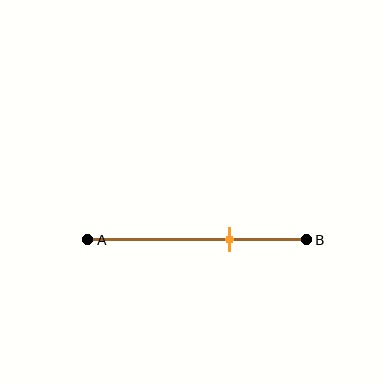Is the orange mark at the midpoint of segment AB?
No, the mark is at about 65% from A, not at the 50% midpoint.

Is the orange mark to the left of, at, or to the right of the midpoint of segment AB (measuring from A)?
The orange mark is to the right of the midpoint of segment AB.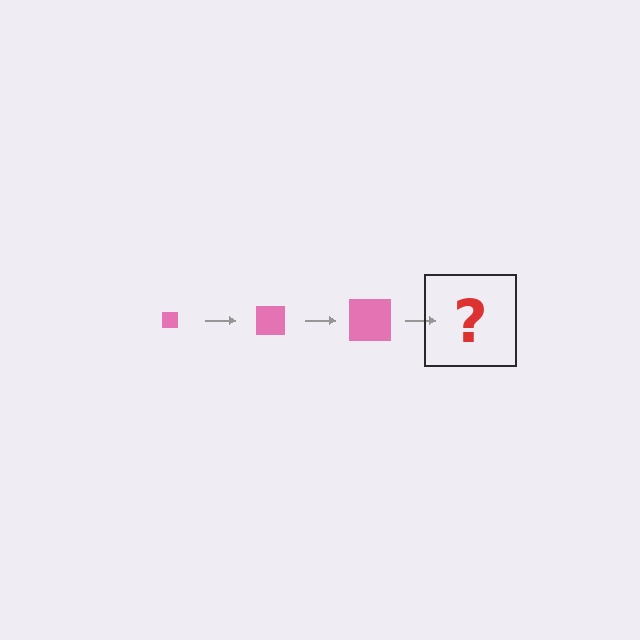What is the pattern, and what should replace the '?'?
The pattern is that the square gets progressively larger each step. The '?' should be a pink square, larger than the previous one.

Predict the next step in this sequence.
The next step is a pink square, larger than the previous one.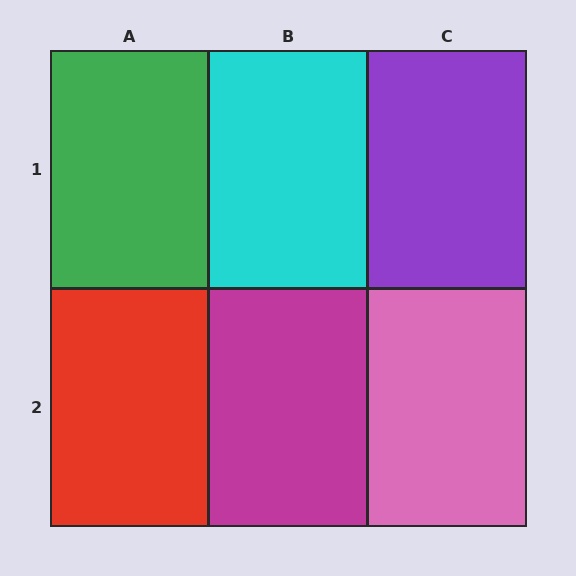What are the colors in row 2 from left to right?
Red, magenta, pink.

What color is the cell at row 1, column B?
Cyan.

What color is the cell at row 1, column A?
Green.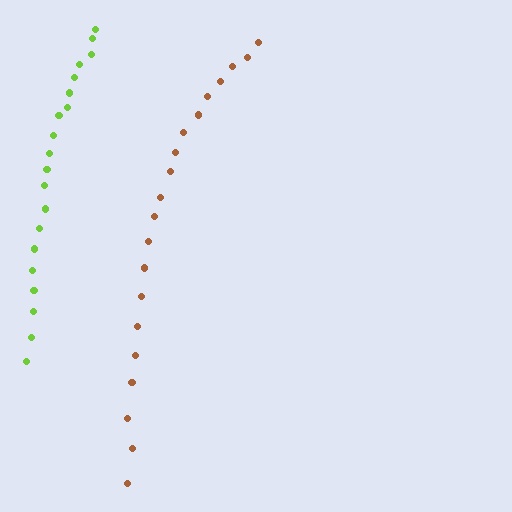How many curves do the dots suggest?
There are 2 distinct paths.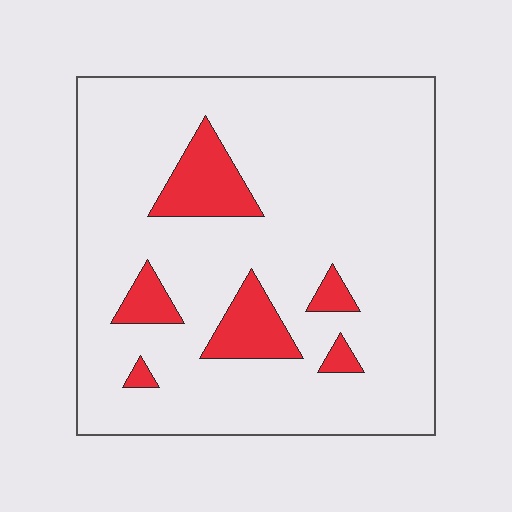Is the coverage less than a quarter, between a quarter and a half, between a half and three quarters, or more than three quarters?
Less than a quarter.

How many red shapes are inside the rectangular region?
6.